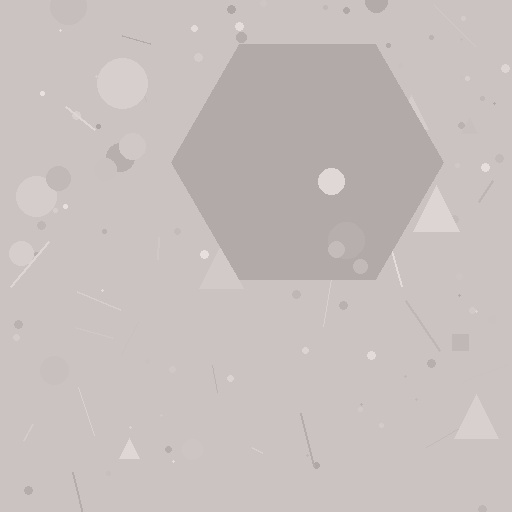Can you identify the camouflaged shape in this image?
The camouflaged shape is a hexagon.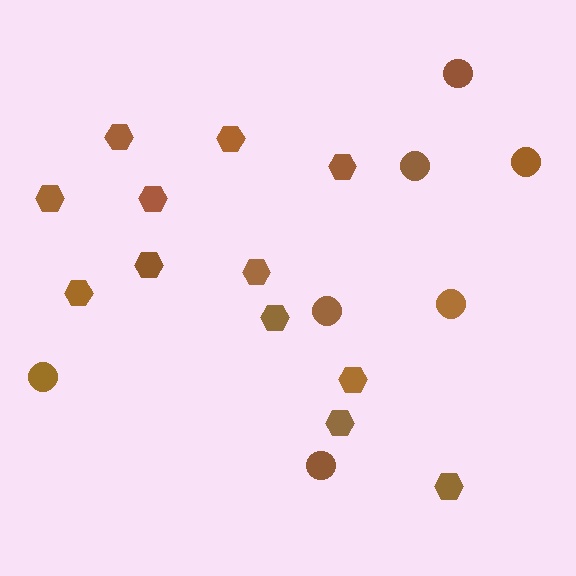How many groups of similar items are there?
There are 2 groups: one group of hexagons (12) and one group of circles (7).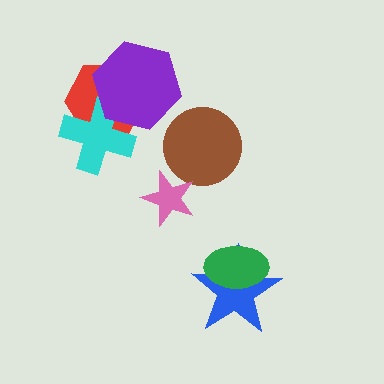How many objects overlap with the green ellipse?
1 object overlaps with the green ellipse.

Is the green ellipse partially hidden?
No, no other shape covers it.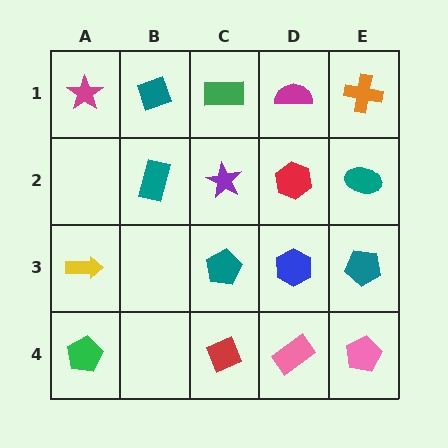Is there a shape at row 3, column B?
No, that cell is empty.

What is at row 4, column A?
A green pentagon.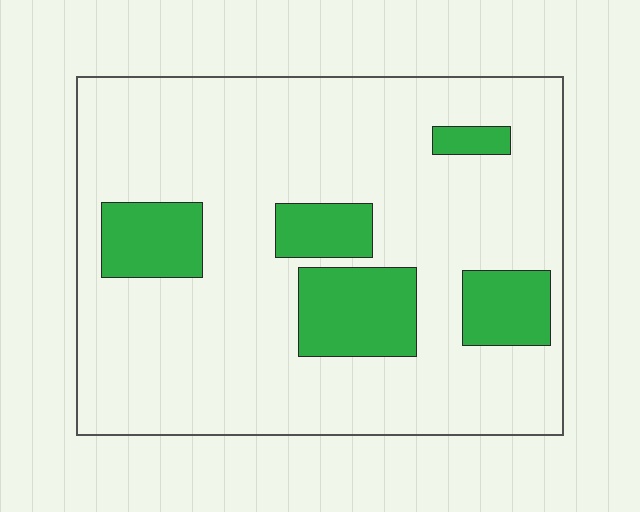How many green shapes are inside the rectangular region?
5.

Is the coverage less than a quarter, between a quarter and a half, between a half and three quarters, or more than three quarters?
Less than a quarter.